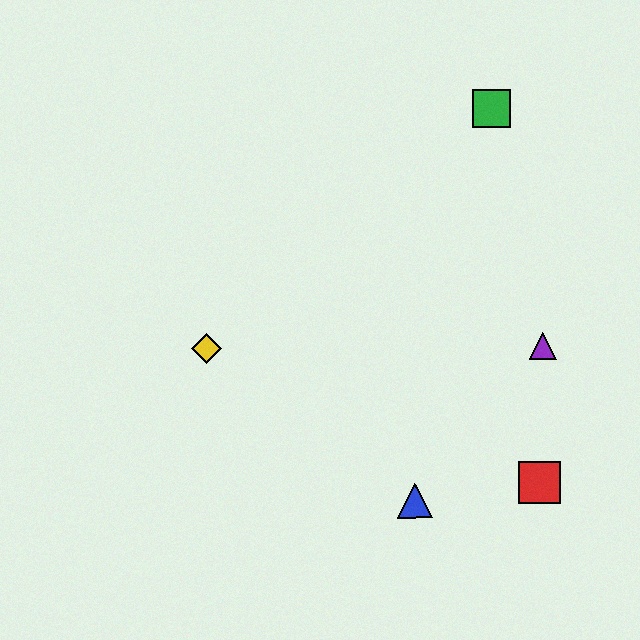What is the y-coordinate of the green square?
The green square is at y≈109.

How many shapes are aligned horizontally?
2 shapes (the yellow diamond, the purple triangle) are aligned horizontally.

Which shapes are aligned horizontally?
The yellow diamond, the purple triangle are aligned horizontally.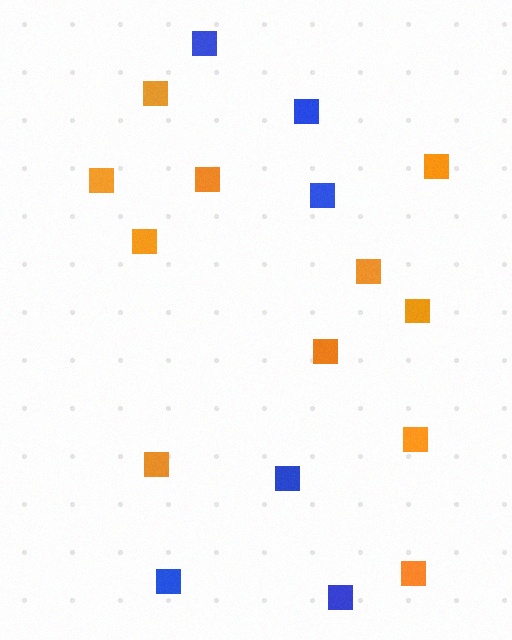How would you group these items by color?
There are 2 groups: one group of orange squares (11) and one group of blue squares (6).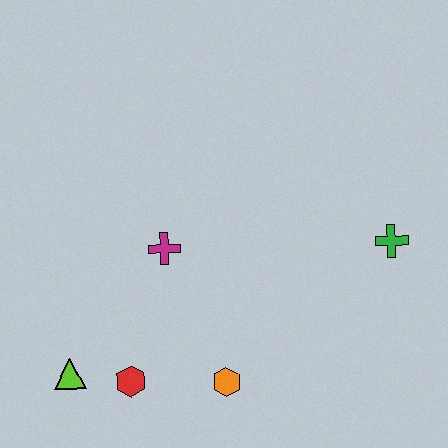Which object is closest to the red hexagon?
The lime triangle is closest to the red hexagon.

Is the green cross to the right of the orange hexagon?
Yes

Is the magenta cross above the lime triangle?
Yes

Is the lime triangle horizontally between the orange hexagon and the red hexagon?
No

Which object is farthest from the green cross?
The lime triangle is farthest from the green cross.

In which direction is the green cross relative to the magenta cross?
The green cross is to the right of the magenta cross.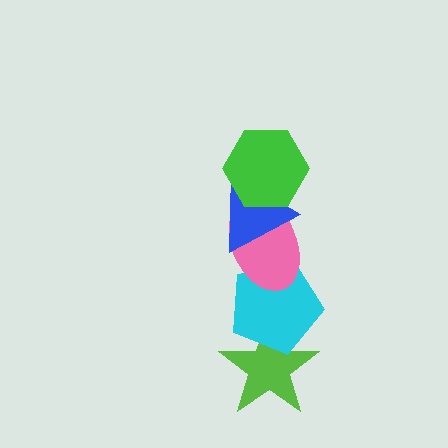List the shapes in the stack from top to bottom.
From top to bottom: the green hexagon, the blue triangle, the pink ellipse, the cyan pentagon, the lime star.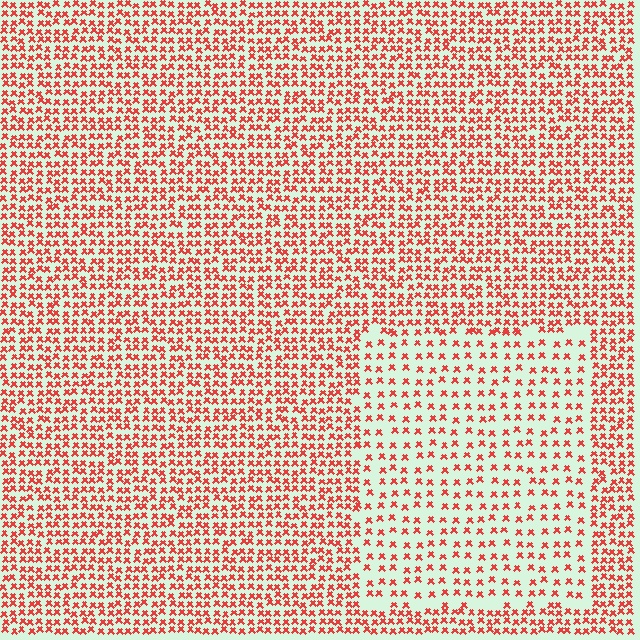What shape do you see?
I see a rectangle.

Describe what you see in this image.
The image contains small red elements arranged at two different densities. A rectangle-shaped region is visible where the elements are less densely packed than the surrounding area.